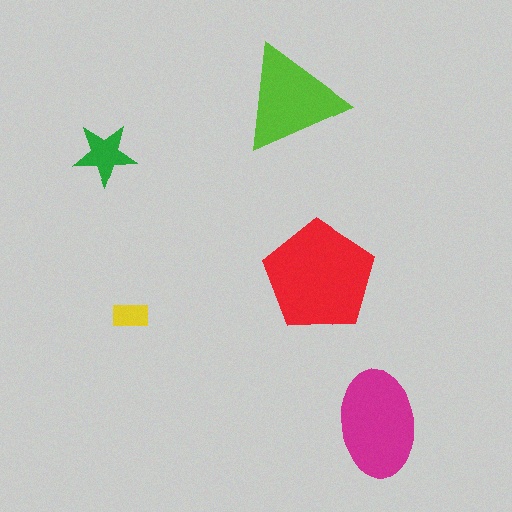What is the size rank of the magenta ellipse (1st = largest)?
2nd.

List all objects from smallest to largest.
The yellow rectangle, the green star, the lime triangle, the magenta ellipse, the red pentagon.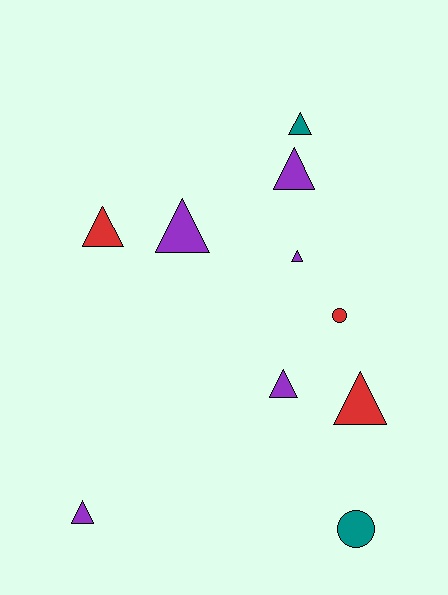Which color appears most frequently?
Purple, with 5 objects.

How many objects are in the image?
There are 10 objects.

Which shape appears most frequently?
Triangle, with 8 objects.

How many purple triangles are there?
There are 5 purple triangles.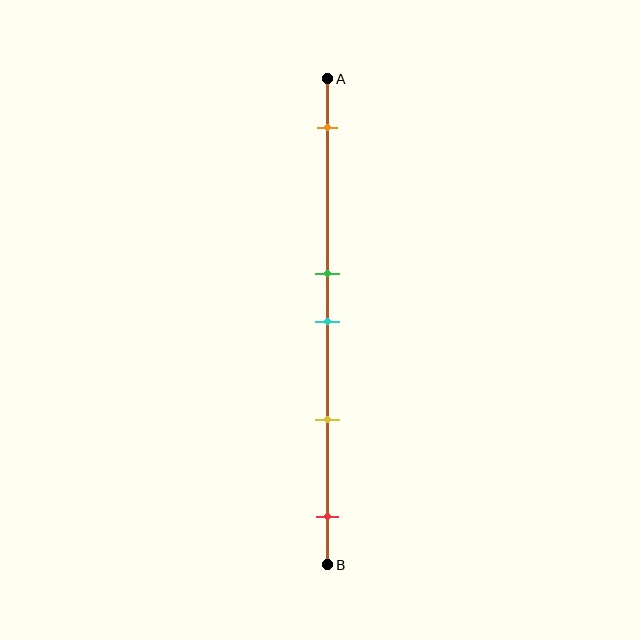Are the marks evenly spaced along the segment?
No, the marks are not evenly spaced.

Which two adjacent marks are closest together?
The green and cyan marks are the closest adjacent pair.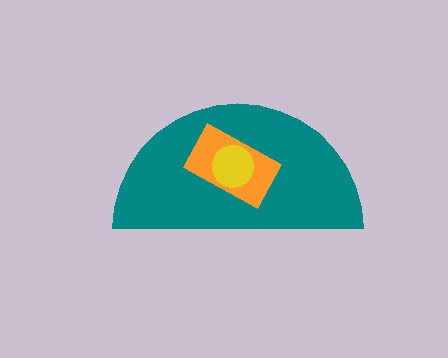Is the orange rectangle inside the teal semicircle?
Yes.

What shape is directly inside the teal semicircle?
The orange rectangle.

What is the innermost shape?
The yellow circle.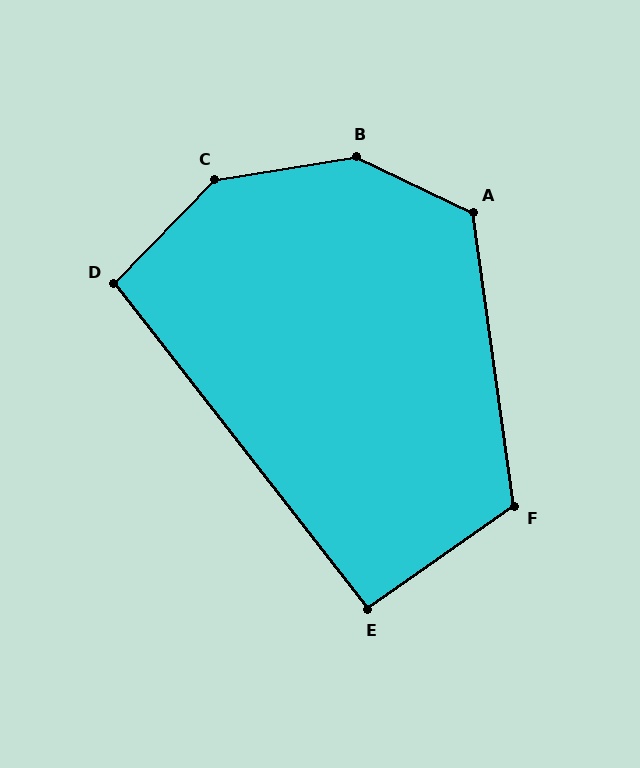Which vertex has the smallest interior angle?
E, at approximately 93 degrees.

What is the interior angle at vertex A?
Approximately 123 degrees (obtuse).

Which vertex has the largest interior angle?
B, at approximately 145 degrees.